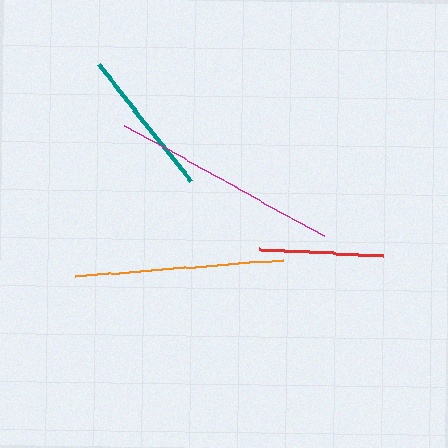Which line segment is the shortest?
The red line is the shortest at approximately 124 pixels.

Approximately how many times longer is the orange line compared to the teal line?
The orange line is approximately 1.4 times the length of the teal line.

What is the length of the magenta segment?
The magenta segment is approximately 229 pixels long.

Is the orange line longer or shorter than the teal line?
The orange line is longer than the teal line.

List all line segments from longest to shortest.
From longest to shortest: magenta, orange, teal, red.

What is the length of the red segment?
The red segment is approximately 124 pixels long.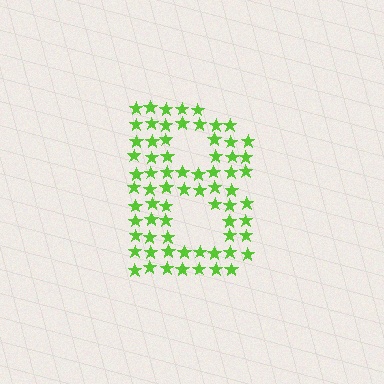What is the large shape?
The large shape is the letter B.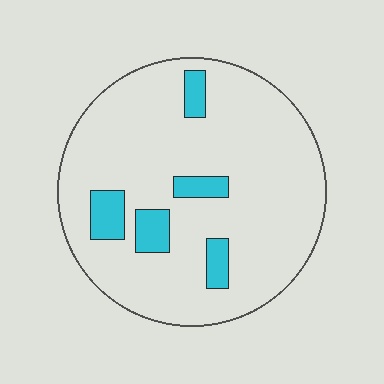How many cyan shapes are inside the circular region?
5.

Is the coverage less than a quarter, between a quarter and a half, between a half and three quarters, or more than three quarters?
Less than a quarter.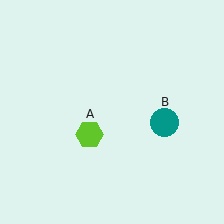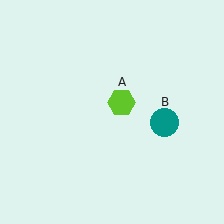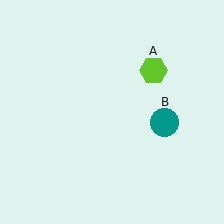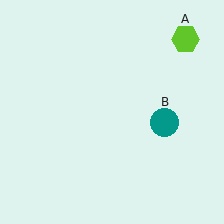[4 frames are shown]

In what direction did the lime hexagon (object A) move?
The lime hexagon (object A) moved up and to the right.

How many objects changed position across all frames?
1 object changed position: lime hexagon (object A).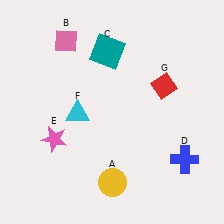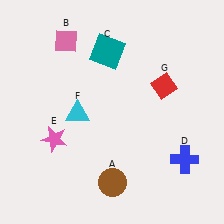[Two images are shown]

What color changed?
The circle (A) changed from yellow in Image 1 to brown in Image 2.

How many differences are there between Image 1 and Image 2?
There is 1 difference between the two images.